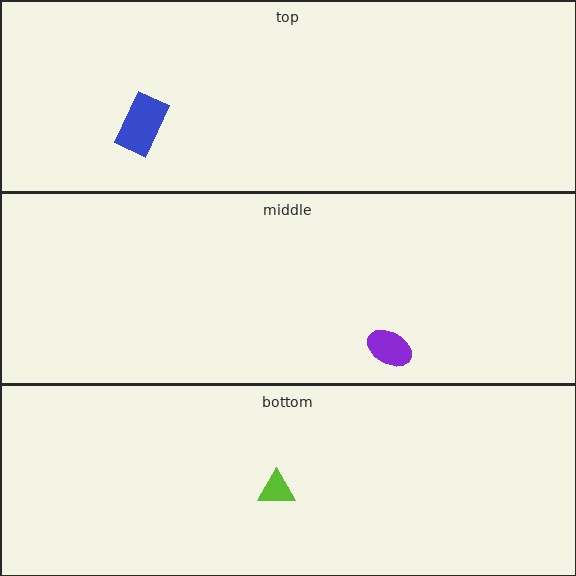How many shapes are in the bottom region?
1.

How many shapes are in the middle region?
1.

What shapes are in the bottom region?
The lime triangle.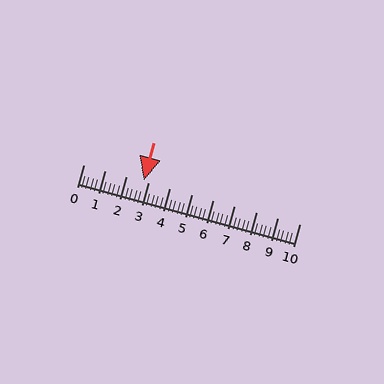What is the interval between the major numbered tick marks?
The major tick marks are spaced 1 units apart.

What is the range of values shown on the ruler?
The ruler shows values from 0 to 10.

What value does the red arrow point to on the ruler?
The red arrow points to approximately 2.8.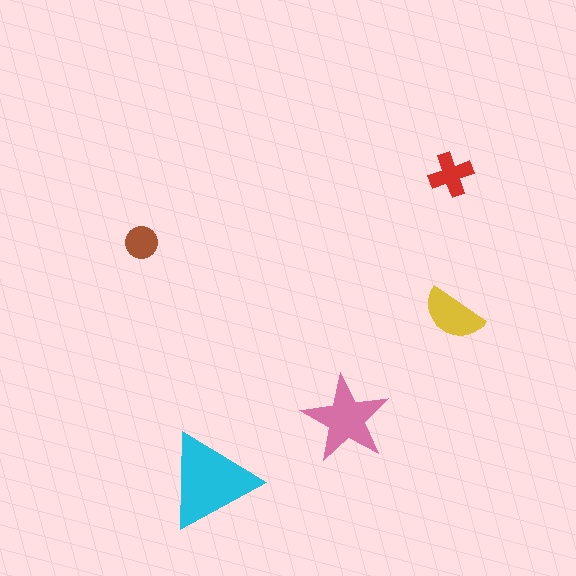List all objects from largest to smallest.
The cyan triangle, the pink star, the yellow semicircle, the red cross, the brown circle.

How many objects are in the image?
There are 5 objects in the image.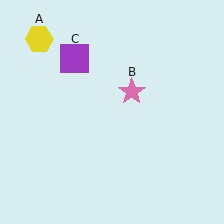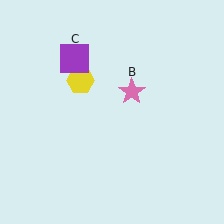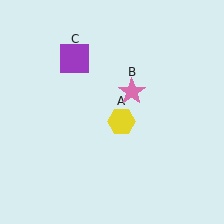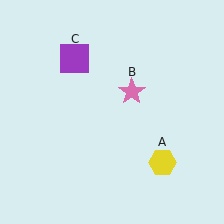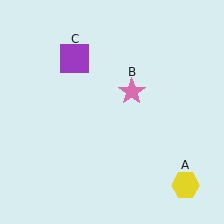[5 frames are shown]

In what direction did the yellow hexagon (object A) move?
The yellow hexagon (object A) moved down and to the right.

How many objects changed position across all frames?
1 object changed position: yellow hexagon (object A).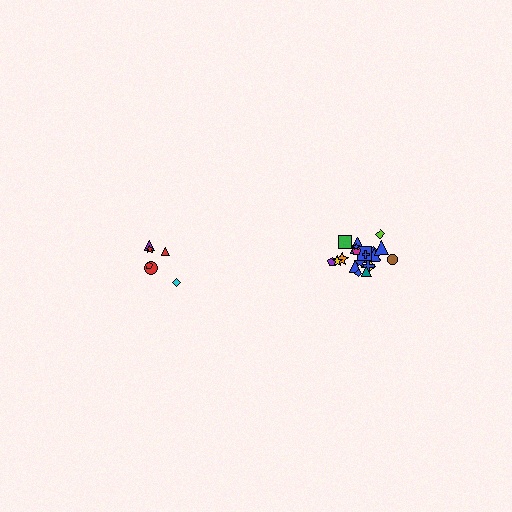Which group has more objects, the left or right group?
The right group.